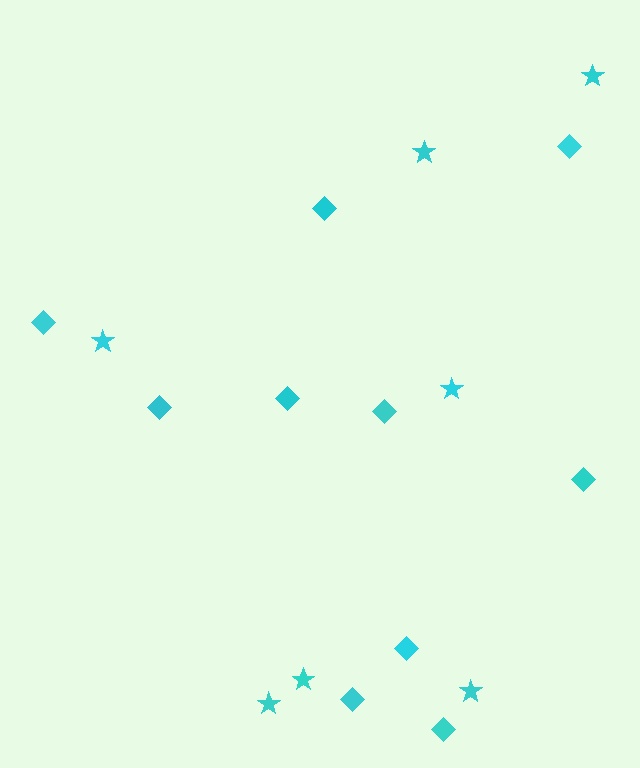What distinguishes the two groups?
There are 2 groups: one group of stars (7) and one group of diamonds (10).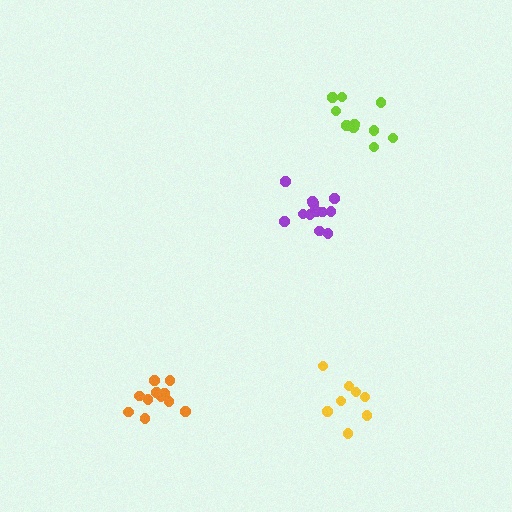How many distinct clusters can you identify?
There are 4 distinct clusters.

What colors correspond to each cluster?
The clusters are colored: lime, purple, orange, yellow.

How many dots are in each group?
Group 1: 10 dots, Group 2: 13 dots, Group 3: 11 dots, Group 4: 8 dots (42 total).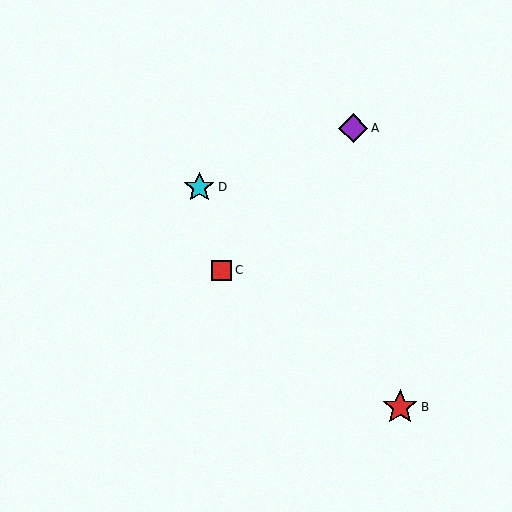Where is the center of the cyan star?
The center of the cyan star is at (199, 187).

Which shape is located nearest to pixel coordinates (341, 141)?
The purple diamond (labeled A) at (353, 128) is nearest to that location.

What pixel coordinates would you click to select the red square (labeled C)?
Click at (222, 270) to select the red square C.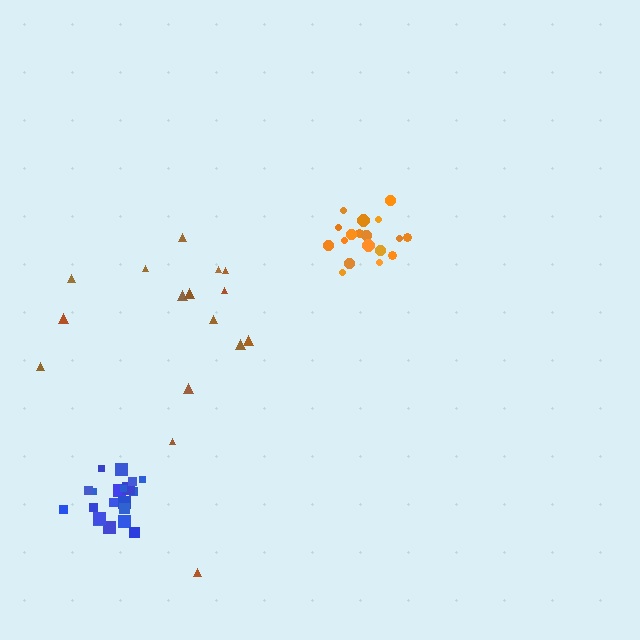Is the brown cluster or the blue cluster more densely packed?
Blue.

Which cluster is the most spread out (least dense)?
Brown.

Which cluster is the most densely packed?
Blue.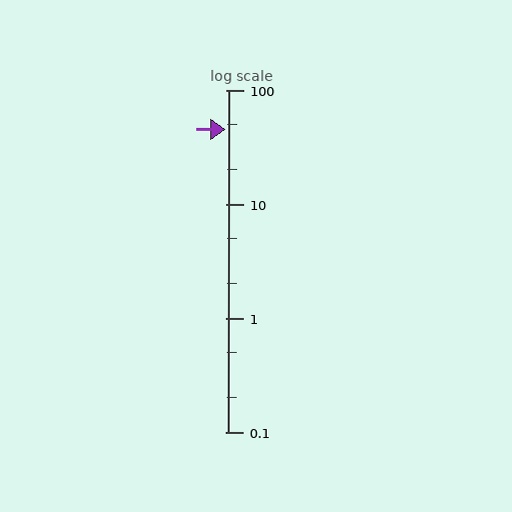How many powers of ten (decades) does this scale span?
The scale spans 3 decades, from 0.1 to 100.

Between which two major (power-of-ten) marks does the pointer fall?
The pointer is between 10 and 100.